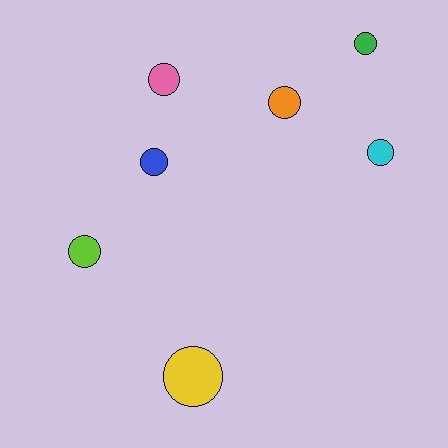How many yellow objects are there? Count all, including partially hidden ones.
There is 1 yellow object.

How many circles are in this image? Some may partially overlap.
There are 7 circles.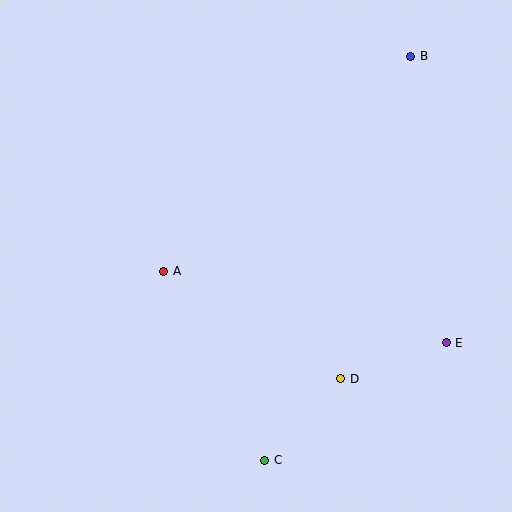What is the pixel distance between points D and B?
The distance between D and B is 330 pixels.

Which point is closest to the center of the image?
Point A at (163, 271) is closest to the center.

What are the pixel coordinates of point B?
Point B is at (411, 56).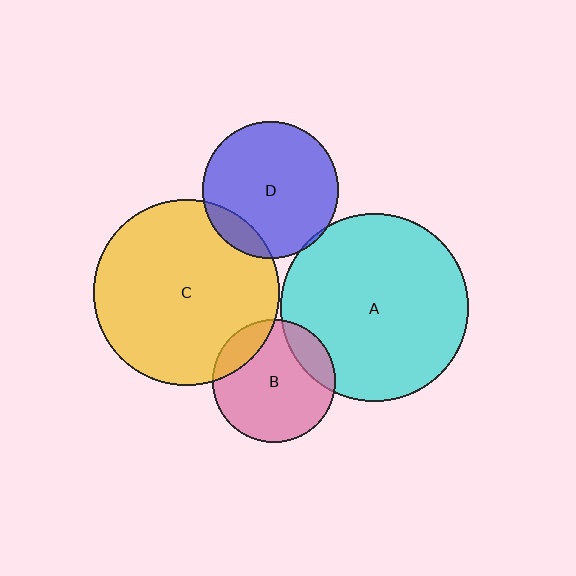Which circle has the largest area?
Circle A (cyan).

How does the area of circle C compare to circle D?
Approximately 1.8 times.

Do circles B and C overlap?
Yes.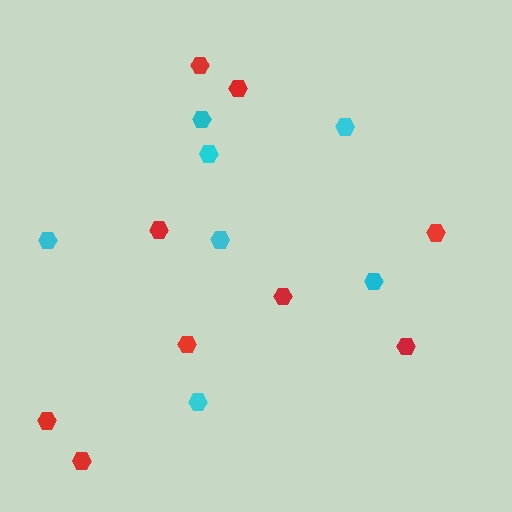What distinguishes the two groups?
There are 2 groups: one group of cyan hexagons (7) and one group of red hexagons (9).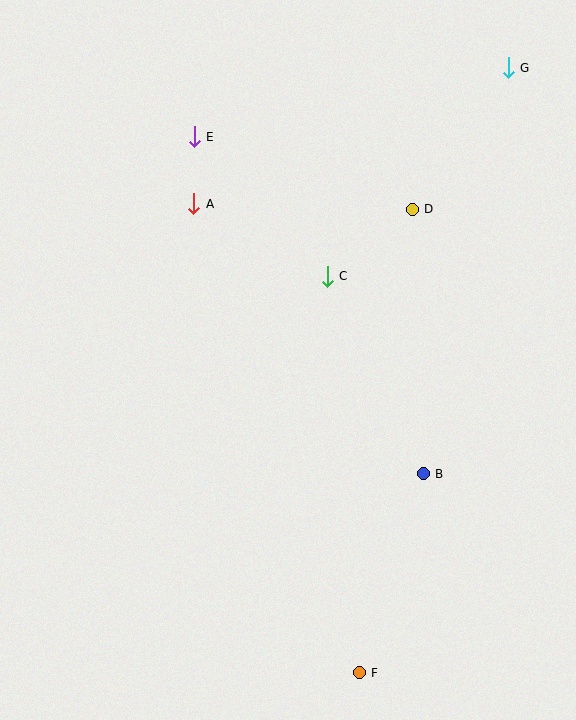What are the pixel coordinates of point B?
Point B is at (423, 474).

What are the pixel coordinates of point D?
Point D is at (412, 209).